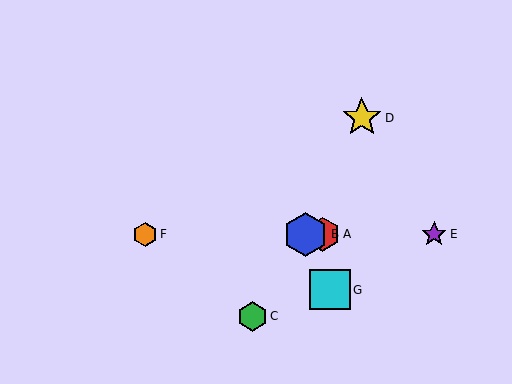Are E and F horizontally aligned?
Yes, both are at y≈234.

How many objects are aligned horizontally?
4 objects (A, B, E, F) are aligned horizontally.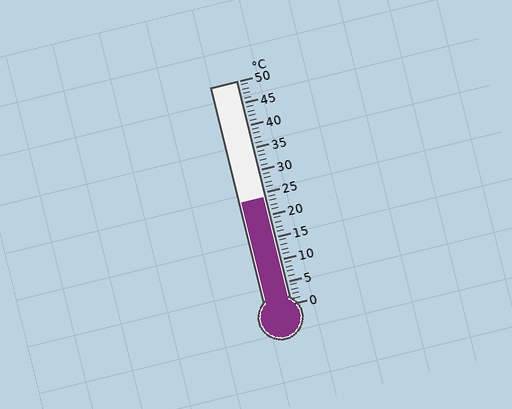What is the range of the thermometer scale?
The thermometer scale ranges from 0°C to 50°C.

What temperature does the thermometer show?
The thermometer shows approximately 24°C.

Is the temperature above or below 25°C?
The temperature is below 25°C.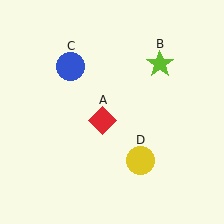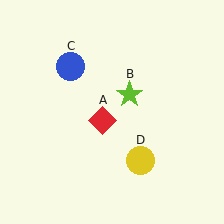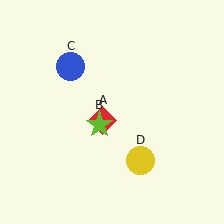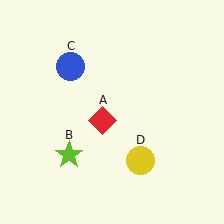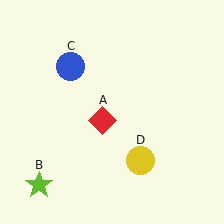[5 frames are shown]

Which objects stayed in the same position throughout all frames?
Red diamond (object A) and blue circle (object C) and yellow circle (object D) remained stationary.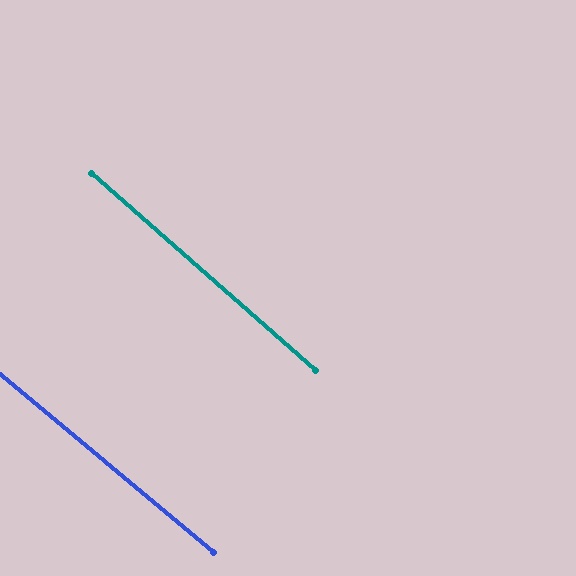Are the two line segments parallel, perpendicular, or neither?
Parallel — their directions differ by only 1.6°.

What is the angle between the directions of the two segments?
Approximately 2 degrees.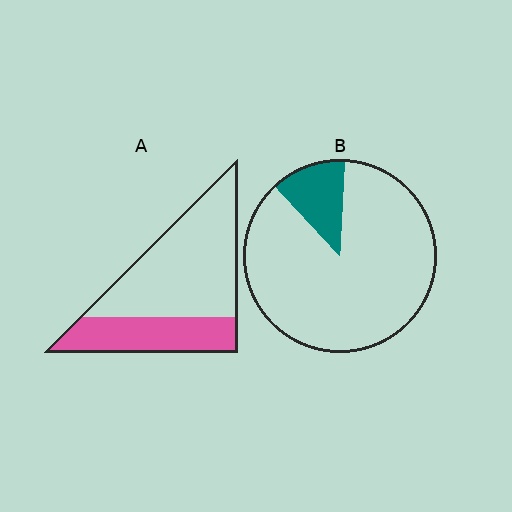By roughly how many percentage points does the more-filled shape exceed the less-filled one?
By roughly 20 percentage points (A over B).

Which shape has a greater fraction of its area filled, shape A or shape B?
Shape A.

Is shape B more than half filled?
No.